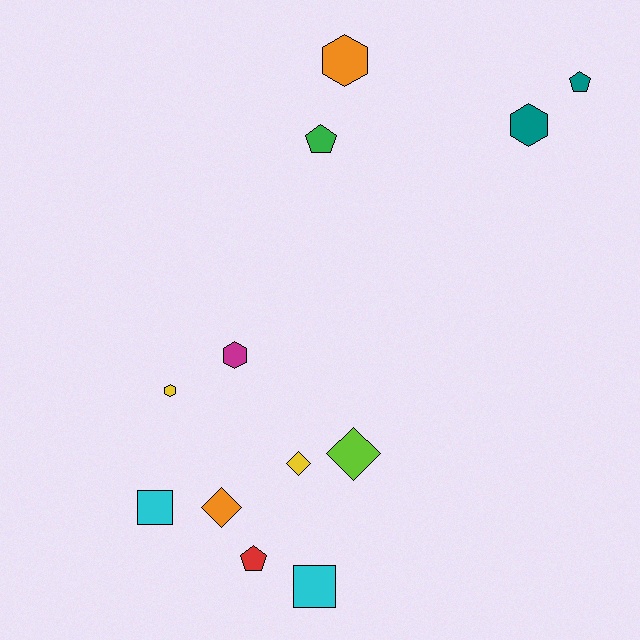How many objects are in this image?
There are 12 objects.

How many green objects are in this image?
There is 1 green object.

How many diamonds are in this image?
There are 3 diamonds.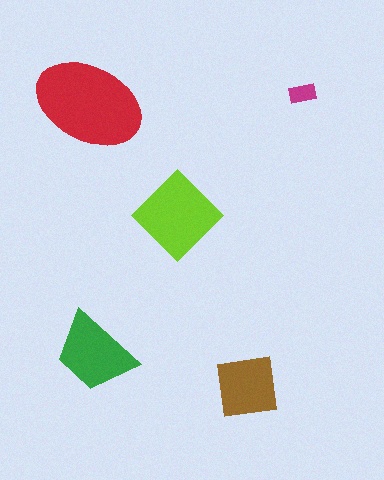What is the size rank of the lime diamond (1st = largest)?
2nd.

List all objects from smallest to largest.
The magenta rectangle, the brown square, the green trapezoid, the lime diamond, the red ellipse.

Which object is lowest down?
The brown square is bottommost.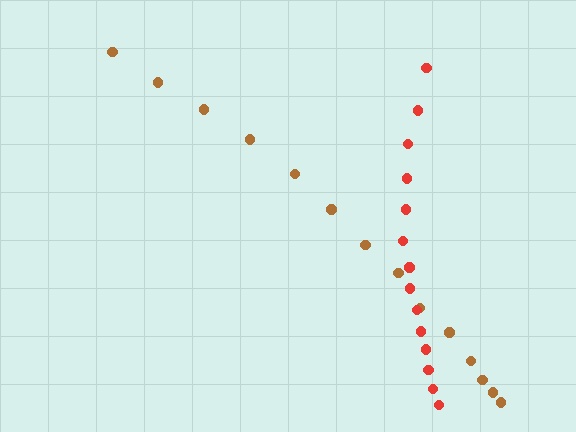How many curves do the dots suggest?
There are 2 distinct paths.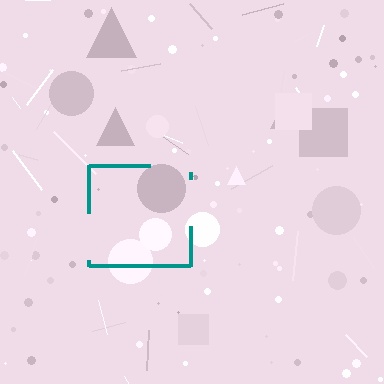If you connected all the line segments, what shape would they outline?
They would outline a square.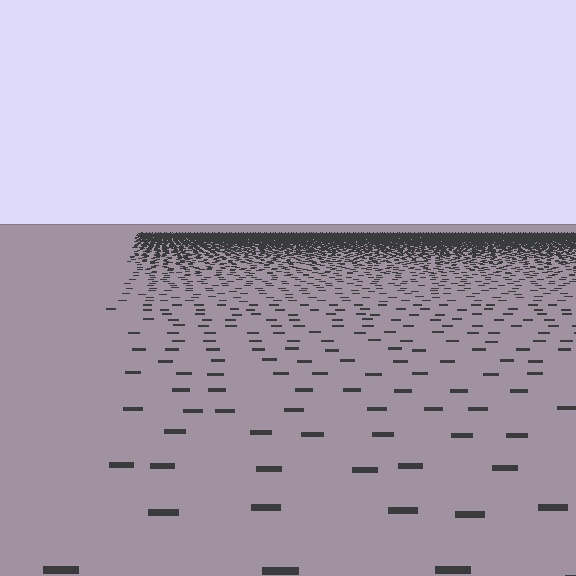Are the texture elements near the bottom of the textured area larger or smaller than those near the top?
Larger. Near the bottom, elements are closer to the viewer and appear at a bigger on-screen size.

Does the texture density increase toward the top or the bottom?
Density increases toward the top.